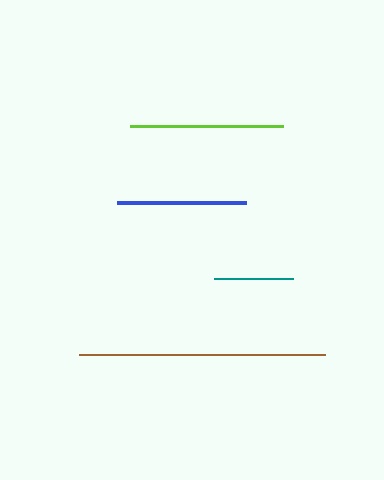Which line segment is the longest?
The brown line is the longest at approximately 246 pixels.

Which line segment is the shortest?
The teal line is the shortest at approximately 79 pixels.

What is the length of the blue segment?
The blue segment is approximately 129 pixels long.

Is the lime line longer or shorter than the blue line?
The lime line is longer than the blue line.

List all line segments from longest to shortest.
From longest to shortest: brown, lime, blue, teal.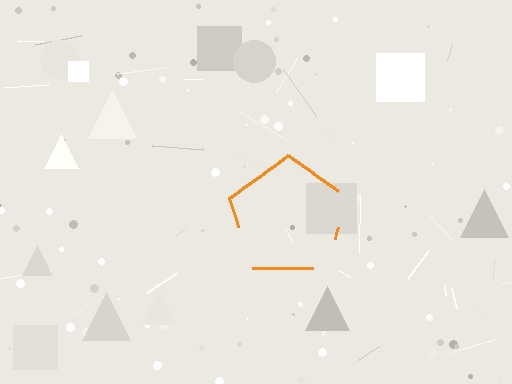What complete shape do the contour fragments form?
The contour fragments form a pentagon.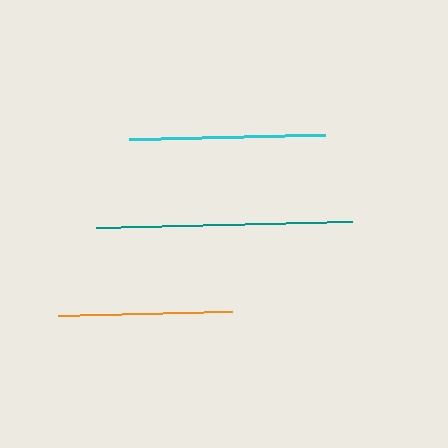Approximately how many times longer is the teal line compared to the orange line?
The teal line is approximately 1.5 times the length of the orange line.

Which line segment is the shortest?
The orange line is the shortest at approximately 174 pixels.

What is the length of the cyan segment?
The cyan segment is approximately 196 pixels long.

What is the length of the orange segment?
The orange segment is approximately 174 pixels long.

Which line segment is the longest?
The teal line is the longest at approximately 255 pixels.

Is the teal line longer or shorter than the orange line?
The teal line is longer than the orange line.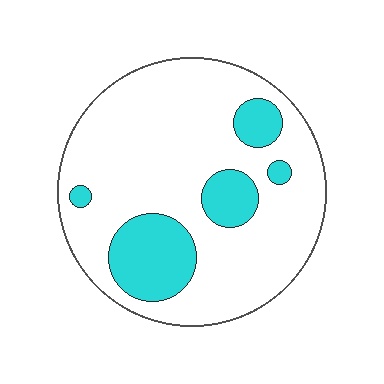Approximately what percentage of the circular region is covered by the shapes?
Approximately 20%.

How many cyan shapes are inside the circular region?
5.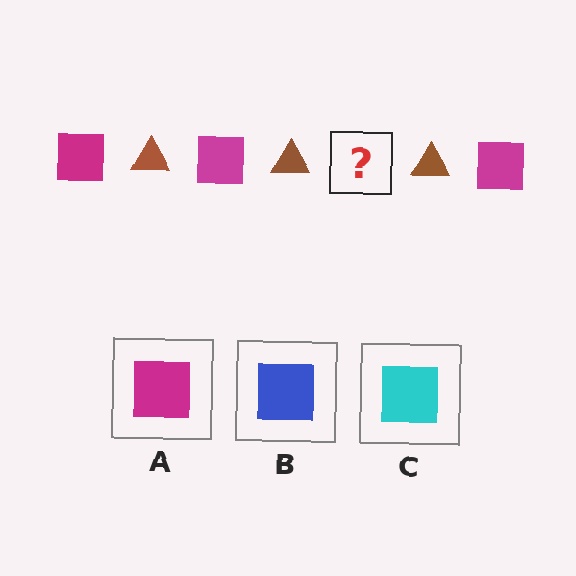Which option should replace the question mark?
Option A.